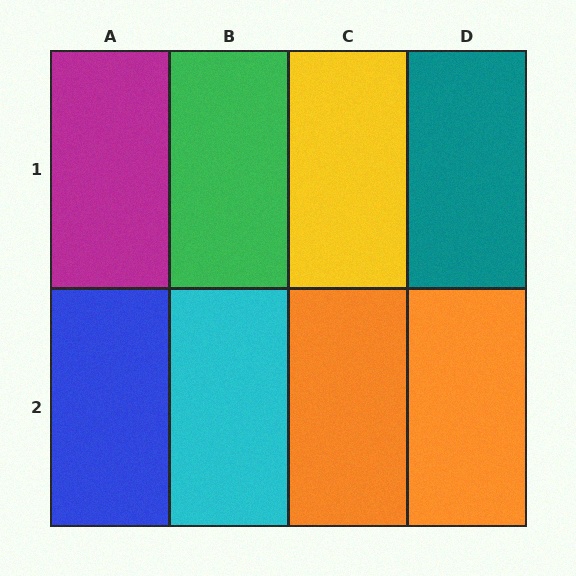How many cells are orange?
2 cells are orange.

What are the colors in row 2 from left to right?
Blue, cyan, orange, orange.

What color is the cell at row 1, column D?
Teal.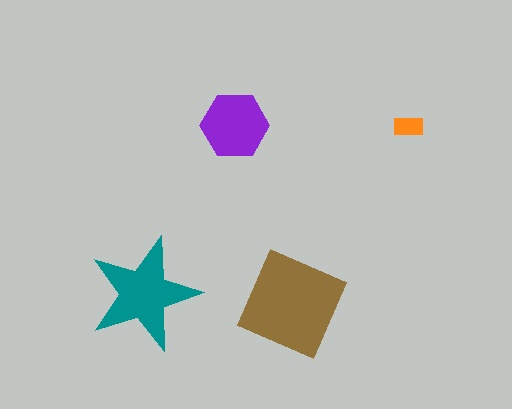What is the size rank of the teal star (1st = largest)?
2nd.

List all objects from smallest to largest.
The orange rectangle, the purple hexagon, the teal star, the brown diamond.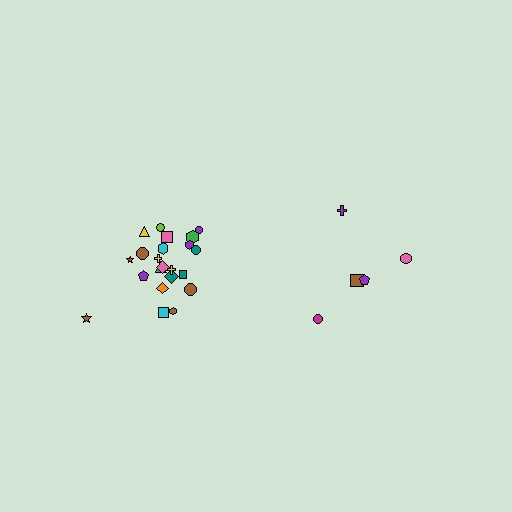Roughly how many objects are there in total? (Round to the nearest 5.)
Roughly 25 objects in total.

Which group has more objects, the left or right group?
The left group.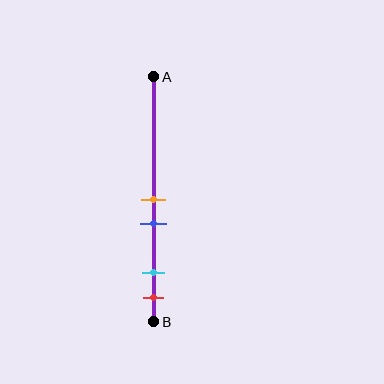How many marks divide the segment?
There are 4 marks dividing the segment.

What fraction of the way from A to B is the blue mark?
The blue mark is approximately 60% (0.6) of the way from A to B.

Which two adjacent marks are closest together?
The orange and blue marks are the closest adjacent pair.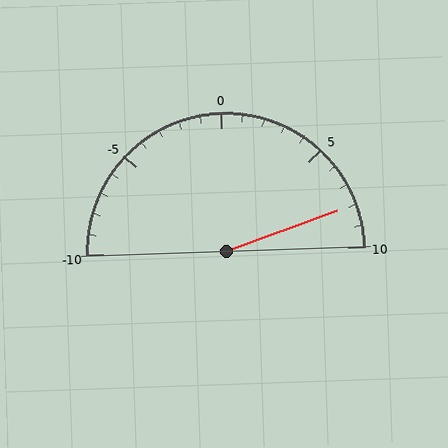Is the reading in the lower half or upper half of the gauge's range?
The reading is in the upper half of the range (-10 to 10).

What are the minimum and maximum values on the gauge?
The gauge ranges from -10 to 10.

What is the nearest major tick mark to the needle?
The nearest major tick mark is 10.